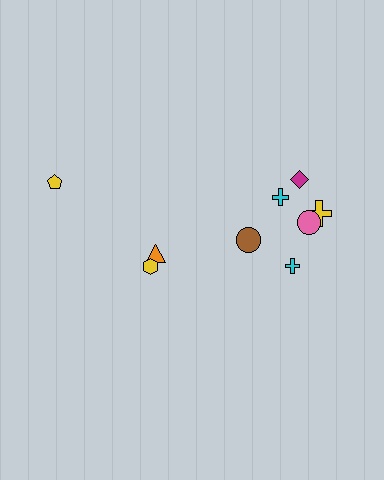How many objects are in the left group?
There are 3 objects.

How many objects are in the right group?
There are 6 objects.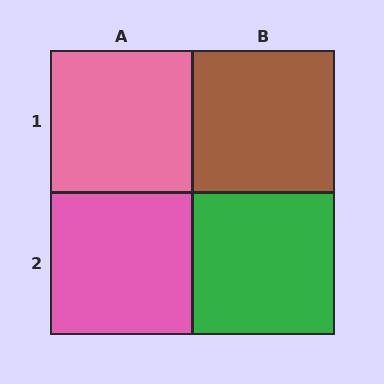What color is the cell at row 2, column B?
Green.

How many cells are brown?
1 cell is brown.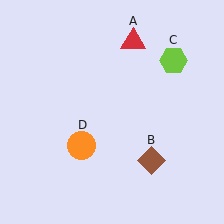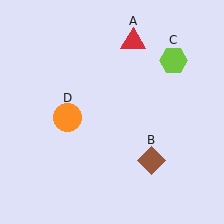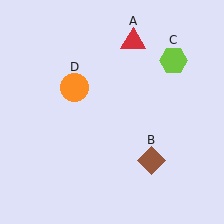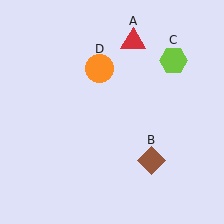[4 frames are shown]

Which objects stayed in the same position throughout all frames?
Red triangle (object A) and brown diamond (object B) and lime hexagon (object C) remained stationary.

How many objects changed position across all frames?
1 object changed position: orange circle (object D).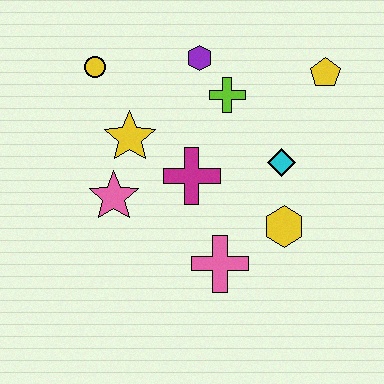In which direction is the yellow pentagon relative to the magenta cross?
The yellow pentagon is to the right of the magenta cross.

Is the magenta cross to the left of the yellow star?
No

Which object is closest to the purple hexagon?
The lime cross is closest to the purple hexagon.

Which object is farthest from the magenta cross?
The yellow pentagon is farthest from the magenta cross.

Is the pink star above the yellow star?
No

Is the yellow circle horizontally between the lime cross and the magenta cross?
No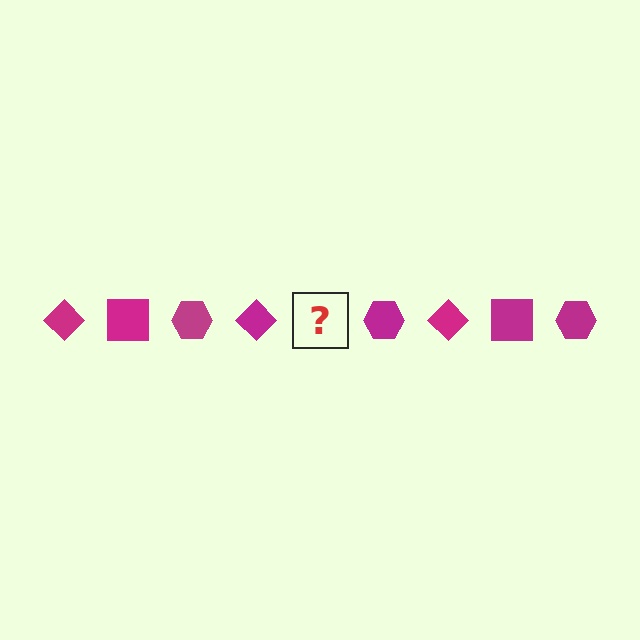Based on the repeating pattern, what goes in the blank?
The blank should be a magenta square.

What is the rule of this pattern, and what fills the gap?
The rule is that the pattern cycles through diamond, square, hexagon shapes in magenta. The gap should be filled with a magenta square.